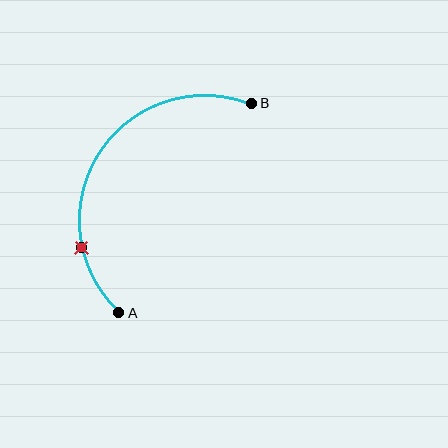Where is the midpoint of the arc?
The arc midpoint is the point on the curve farthest from the straight line joining A and B. It sits to the left of that line.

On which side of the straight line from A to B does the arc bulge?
The arc bulges to the left of the straight line connecting A and B.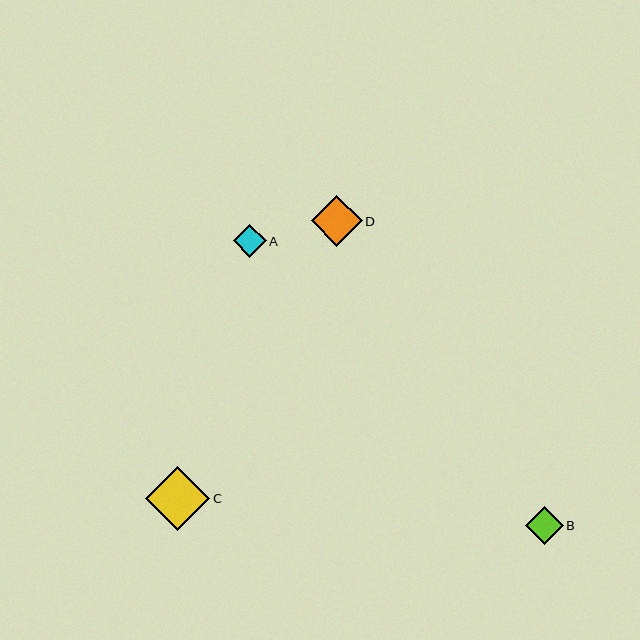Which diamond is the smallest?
Diamond A is the smallest with a size of approximately 33 pixels.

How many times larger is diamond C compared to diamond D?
Diamond C is approximately 1.3 times the size of diamond D.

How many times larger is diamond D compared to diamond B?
Diamond D is approximately 1.3 times the size of diamond B.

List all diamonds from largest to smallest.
From largest to smallest: C, D, B, A.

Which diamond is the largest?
Diamond C is the largest with a size of approximately 64 pixels.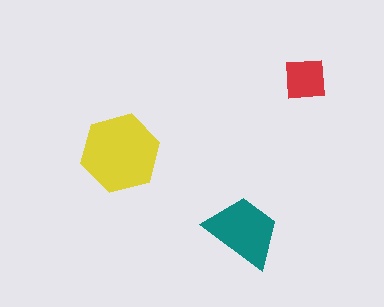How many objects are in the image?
There are 3 objects in the image.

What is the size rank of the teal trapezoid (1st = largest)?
2nd.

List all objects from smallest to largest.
The red square, the teal trapezoid, the yellow hexagon.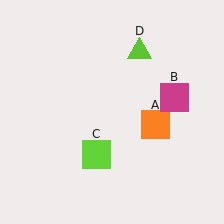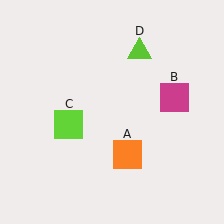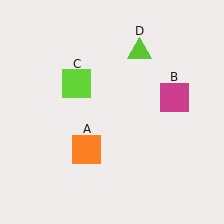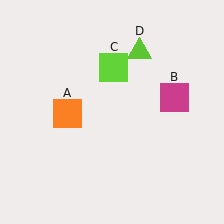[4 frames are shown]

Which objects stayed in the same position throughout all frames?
Magenta square (object B) and lime triangle (object D) remained stationary.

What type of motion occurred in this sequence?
The orange square (object A), lime square (object C) rotated clockwise around the center of the scene.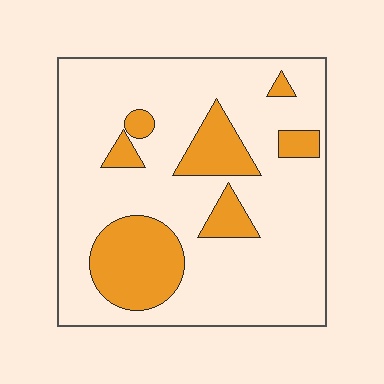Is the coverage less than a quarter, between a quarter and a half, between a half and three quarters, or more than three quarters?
Less than a quarter.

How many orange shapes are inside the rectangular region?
7.